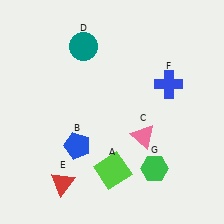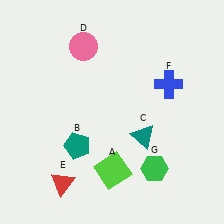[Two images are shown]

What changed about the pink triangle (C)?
In Image 1, C is pink. In Image 2, it changed to teal.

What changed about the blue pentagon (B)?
In Image 1, B is blue. In Image 2, it changed to teal.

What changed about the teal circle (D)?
In Image 1, D is teal. In Image 2, it changed to pink.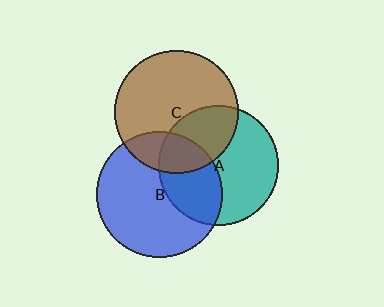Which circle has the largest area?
Circle B (blue).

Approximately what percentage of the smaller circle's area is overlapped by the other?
Approximately 35%.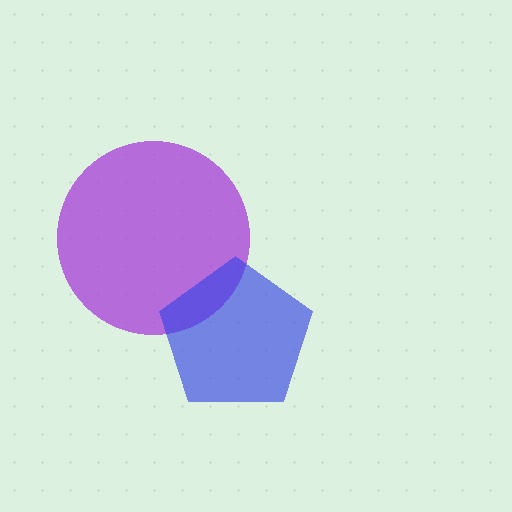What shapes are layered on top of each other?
The layered shapes are: a purple circle, a blue pentagon.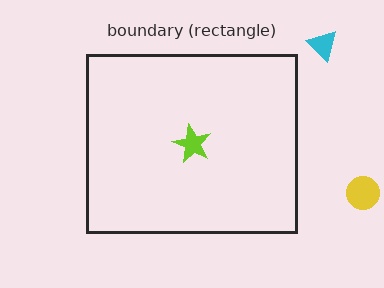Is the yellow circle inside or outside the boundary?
Outside.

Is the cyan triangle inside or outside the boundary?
Outside.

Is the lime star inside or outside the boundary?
Inside.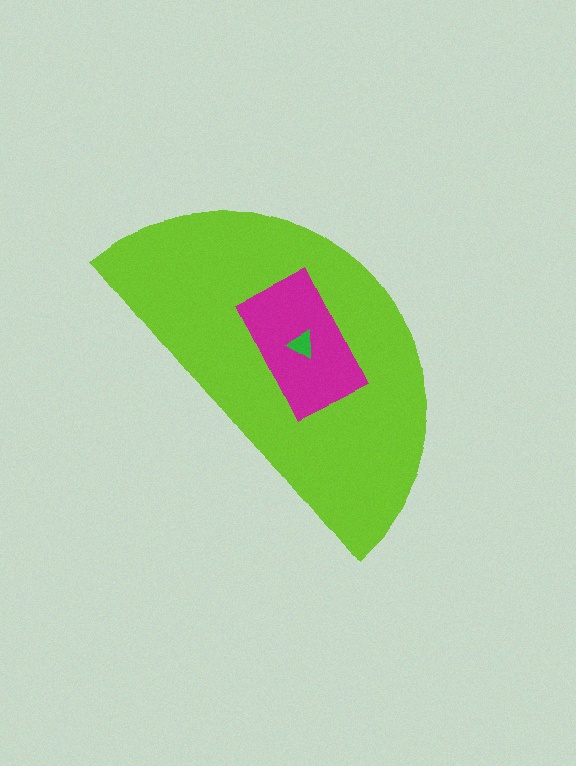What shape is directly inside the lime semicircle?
The magenta rectangle.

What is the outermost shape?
The lime semicircle.